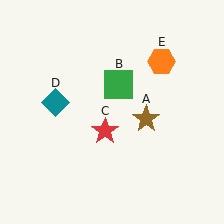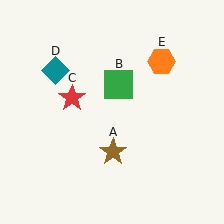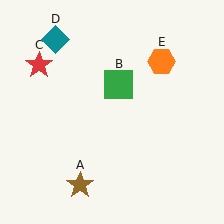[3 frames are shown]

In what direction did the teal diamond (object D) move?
The teal diamond (object D) moved up.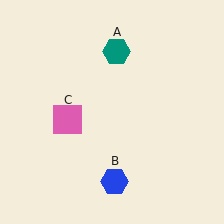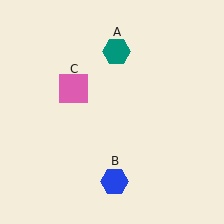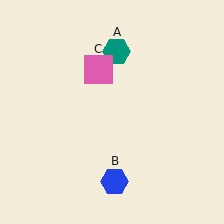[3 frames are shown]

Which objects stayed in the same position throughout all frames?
Teal hexagon (object A) and blue hexagon (object B) remained stationary.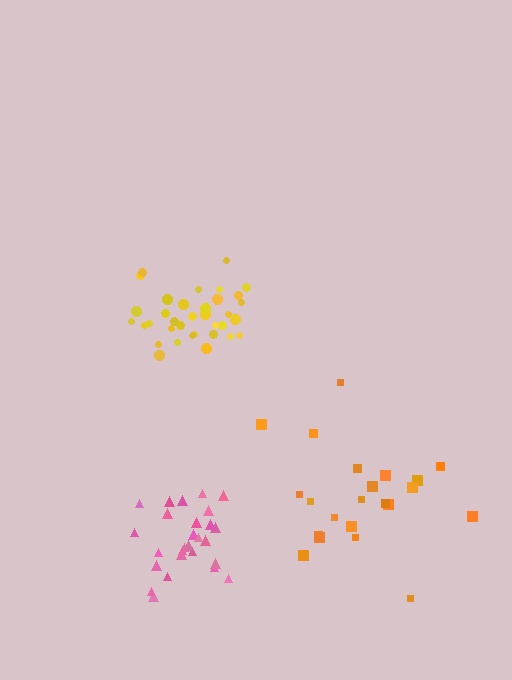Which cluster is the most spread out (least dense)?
Orange.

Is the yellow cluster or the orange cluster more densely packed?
Yellow.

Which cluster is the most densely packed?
Pink.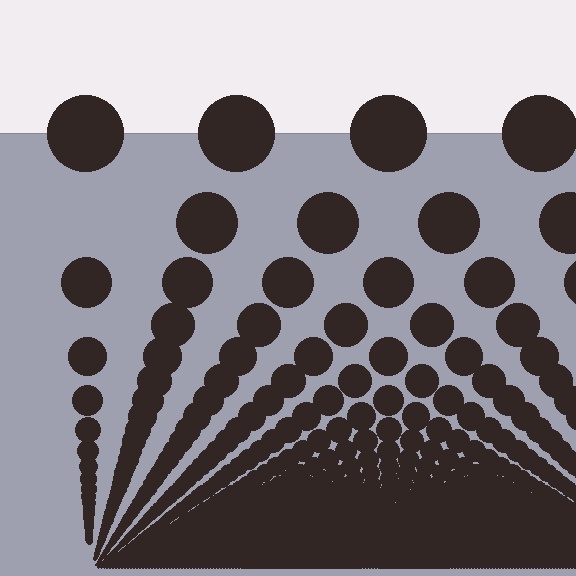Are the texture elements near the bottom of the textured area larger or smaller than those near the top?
Smaller. The gradient is inverted — elements near the bottom are smaller and denser.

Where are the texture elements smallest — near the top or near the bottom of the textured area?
Near the bottom.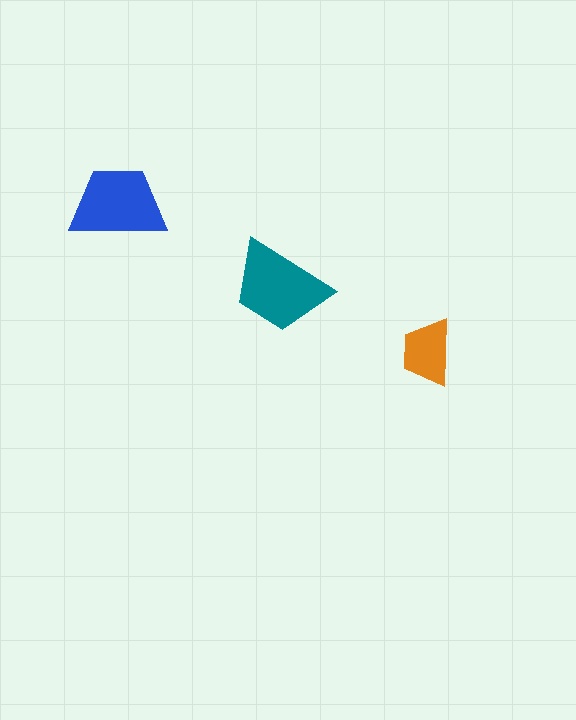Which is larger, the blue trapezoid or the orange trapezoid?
The blue one.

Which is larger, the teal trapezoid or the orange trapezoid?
The teal one.